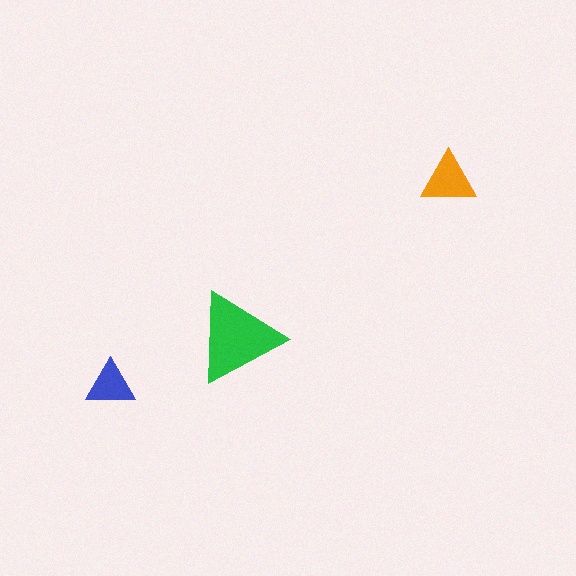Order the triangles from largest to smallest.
the green one, the orange one, the blue one.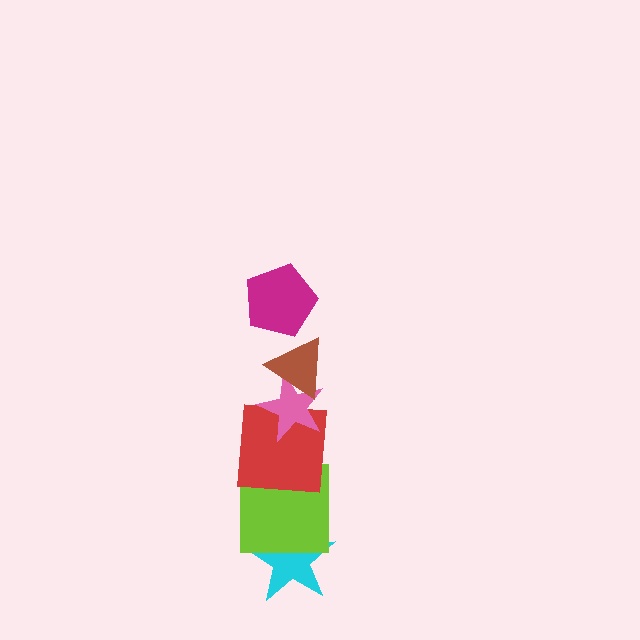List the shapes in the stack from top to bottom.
From top to bottom: the magenta pentagon, the brown triangle, the pink star, the red square, the lime square, the cyan star.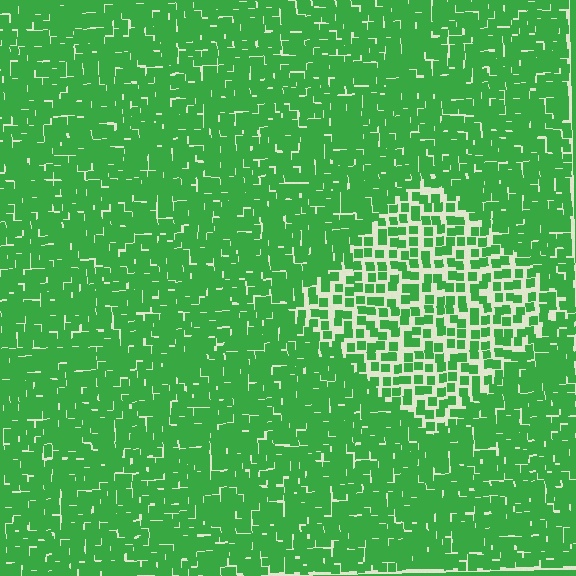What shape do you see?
I see a diamond.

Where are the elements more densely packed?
The elements are more densely packed outside the diamond boundary.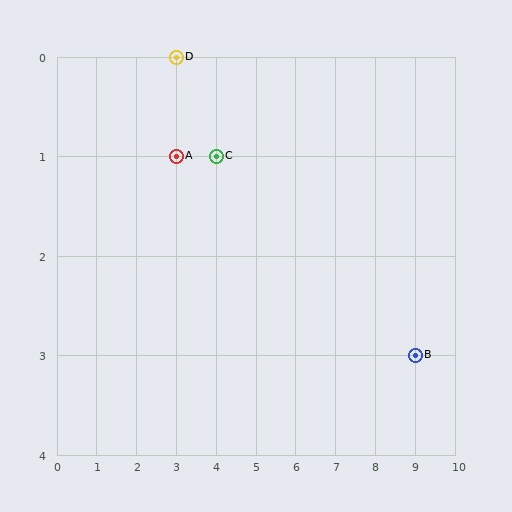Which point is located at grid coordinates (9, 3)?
Point B is at (9, 3).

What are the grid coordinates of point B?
Point B is at grid coordinates (9, 3).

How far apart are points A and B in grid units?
Points A and B are 6 columns and 2 rows apart (about 6.3 grid units diagonally).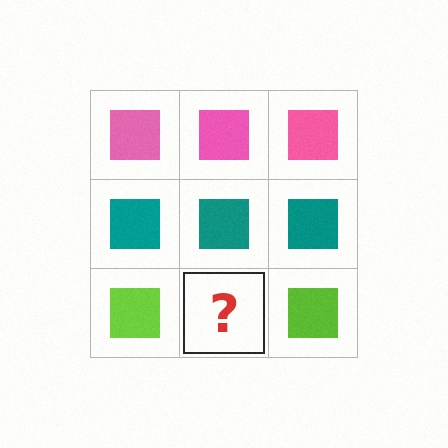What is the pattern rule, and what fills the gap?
The rule is that each row has a consistent color. The gap should be filled with a lime square.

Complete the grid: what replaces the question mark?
The question mark should be replaced with a lime square.